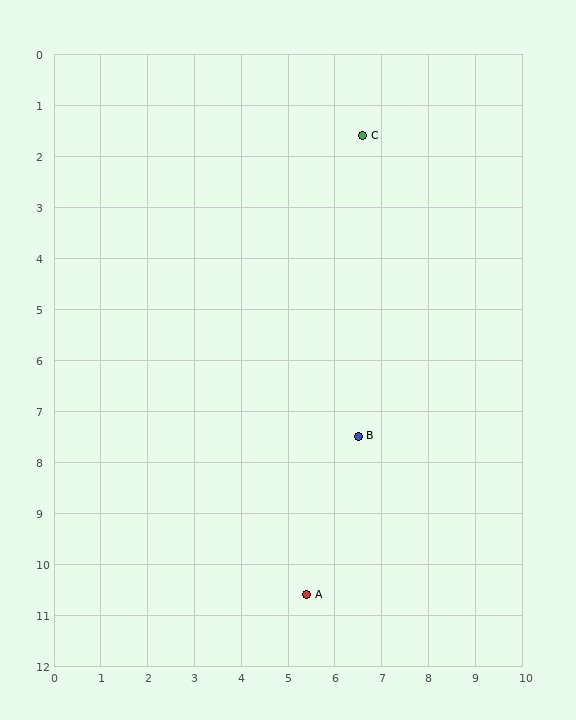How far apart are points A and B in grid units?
Points A and B are about 3.3 grid units apart.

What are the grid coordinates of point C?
Point C is at approximately (6.6, 1.6).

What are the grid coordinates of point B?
Point B is at approximately (6.5, 7.5).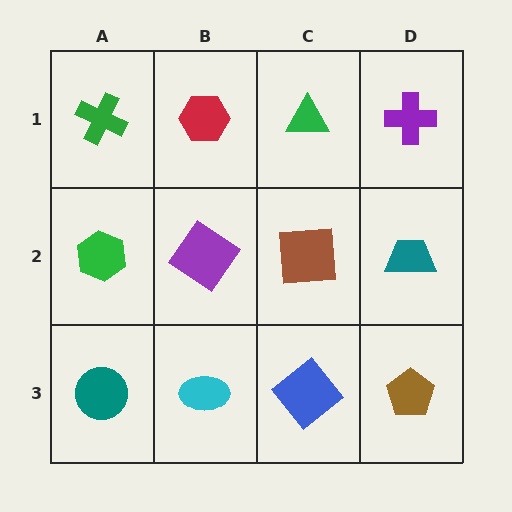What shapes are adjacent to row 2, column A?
A green cross (row 1, column A), a teal circle (row 3, column A), a purple diamond (row 2, column B).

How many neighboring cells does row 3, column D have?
2.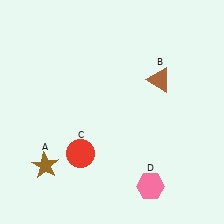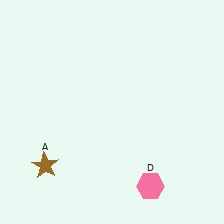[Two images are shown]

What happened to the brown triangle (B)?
The brown triangle (B) was removed in Image 2. It was in the top-right area of Image 1.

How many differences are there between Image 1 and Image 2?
There are 2 differences between the two images.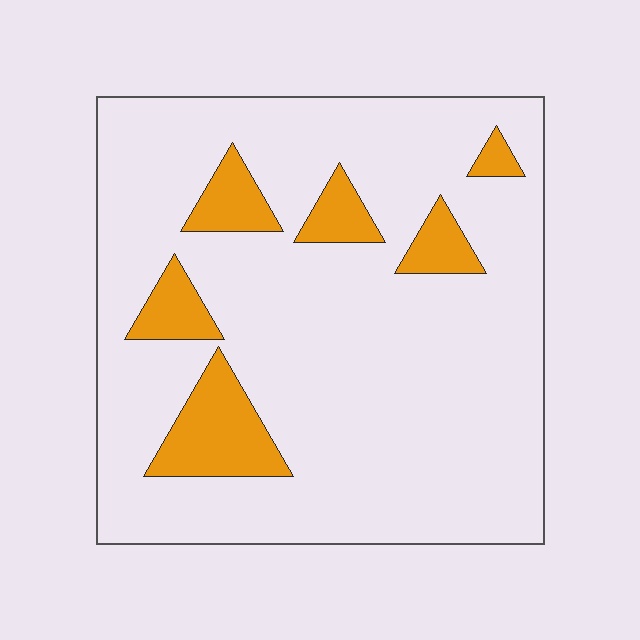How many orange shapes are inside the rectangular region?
6.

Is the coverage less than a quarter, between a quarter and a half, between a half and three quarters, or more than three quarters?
Less than a quarter.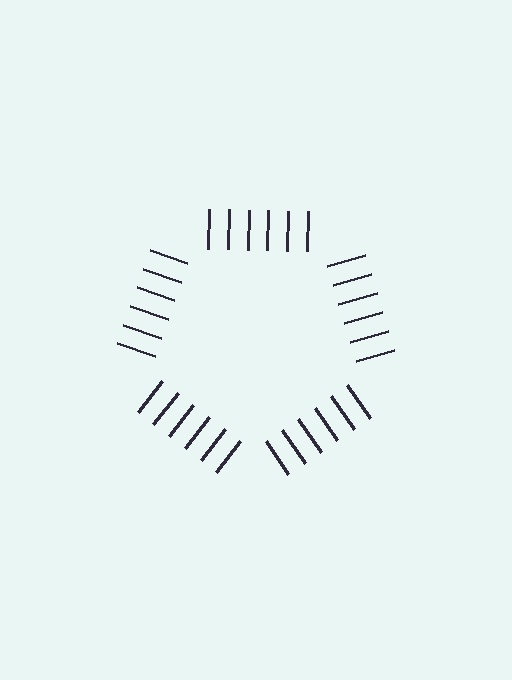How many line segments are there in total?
30 — 6 along each of the 5 edges.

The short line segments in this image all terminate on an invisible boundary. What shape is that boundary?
An illusory pentagon — the line segments terminate on its edges but no continuous stroke is drawn.